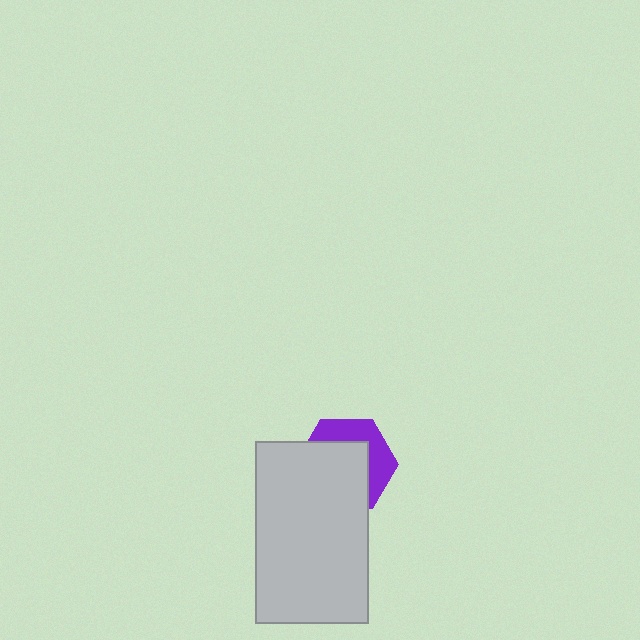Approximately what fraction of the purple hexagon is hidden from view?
Roughly 62% of the purple hexagon is hidden behind the light gray rectangle.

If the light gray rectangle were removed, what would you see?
You would see the complete purple hexagon.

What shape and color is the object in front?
The object in front is a light gray rectangle.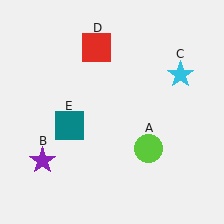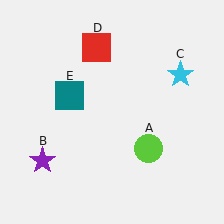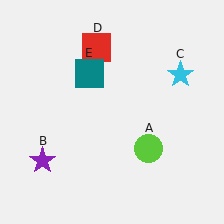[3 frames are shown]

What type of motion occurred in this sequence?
The teal square (object E) rotated clockwise around the center of the scene.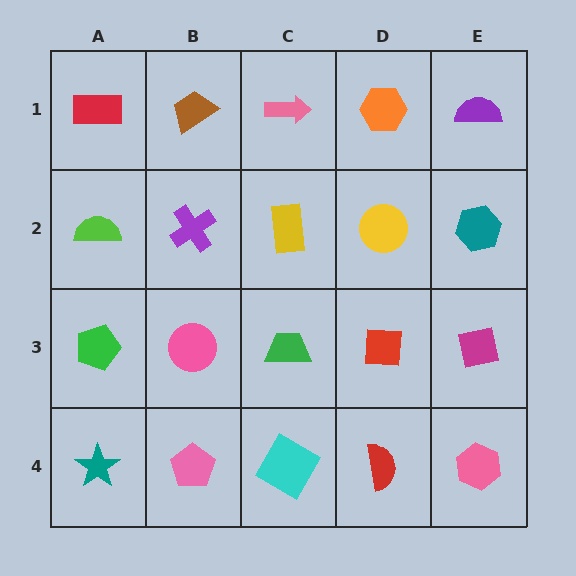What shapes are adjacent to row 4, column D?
A red square (row 3, column D), a cyan diamond (row 4, column C), a pink hexagon (row 4, column E).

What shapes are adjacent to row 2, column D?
An orange hexagon (row 1, column D), a red square (row 3, column D), a yellow rectangle (row 2, column C), a teal hexagon (row 2, column E).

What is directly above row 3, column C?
A yellow rectangle.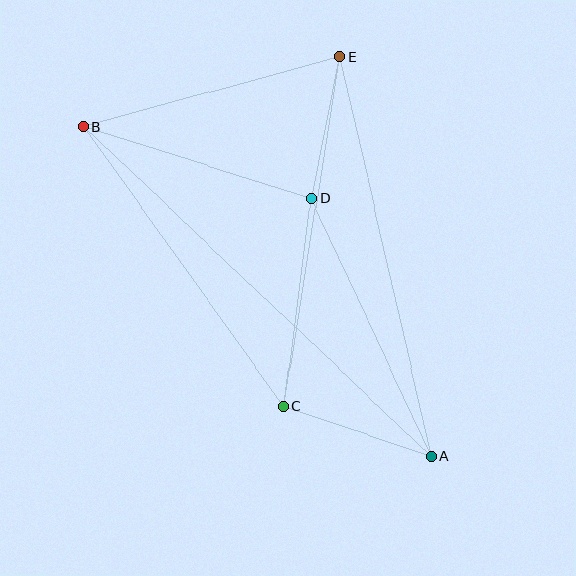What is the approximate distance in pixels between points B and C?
The distance between B and C is approximately 344 pixels.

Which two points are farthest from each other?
Points A and B are farthest from each other.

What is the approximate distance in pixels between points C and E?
The distance between C and E is approximately 354 pixels.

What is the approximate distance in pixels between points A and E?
The distance between A and E is approximately 409 pixels.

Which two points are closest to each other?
Points D and E are closest to each other.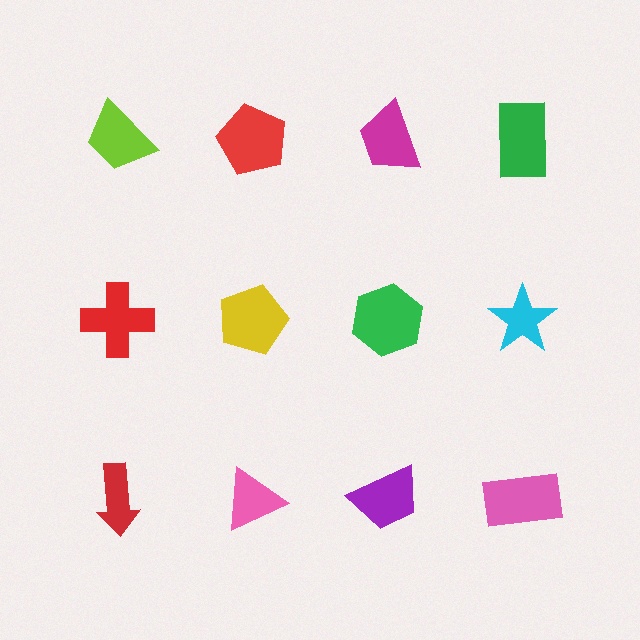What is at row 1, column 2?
A red pentagon.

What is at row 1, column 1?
A lime trapezoid.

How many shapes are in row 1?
4 shapes.